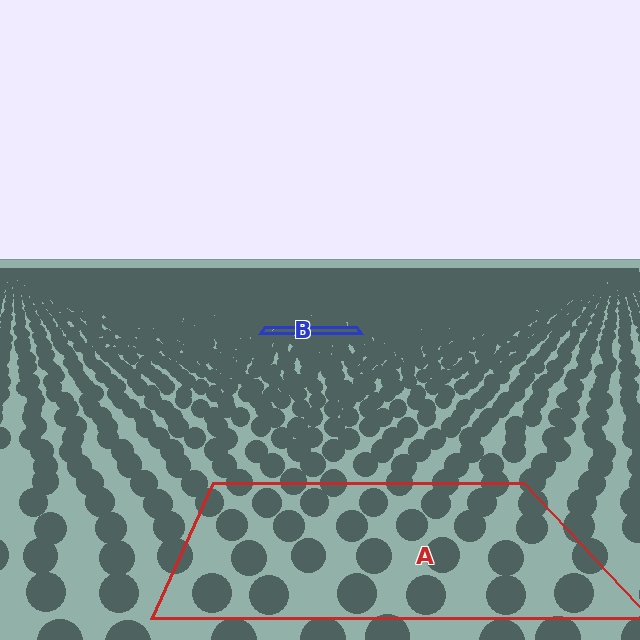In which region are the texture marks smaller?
The texture marks are smaller in region B, because it is farther away.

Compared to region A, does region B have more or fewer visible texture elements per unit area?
Region B has more texture elements per unit area — they are packed more densely because it is farther away.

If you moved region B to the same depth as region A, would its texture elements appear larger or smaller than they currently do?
They would appear larger. At a closer depth, the same texture elements are projected at a bigger on-screen size.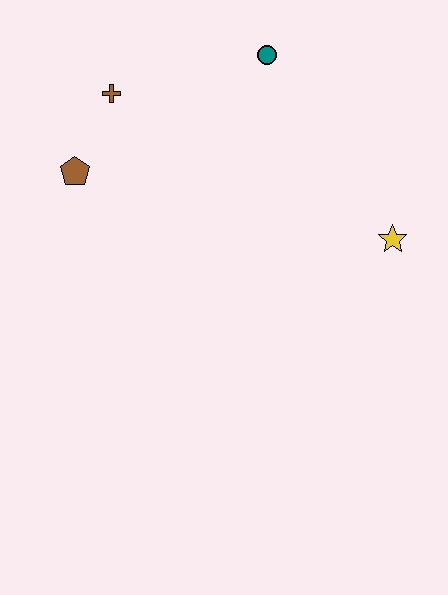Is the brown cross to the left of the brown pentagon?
No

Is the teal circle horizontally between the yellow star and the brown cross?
Yes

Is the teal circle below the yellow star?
No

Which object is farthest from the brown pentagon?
The yellow star is farthest from the brown pentagon.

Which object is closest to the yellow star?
The teal circle is closest to the yellow star.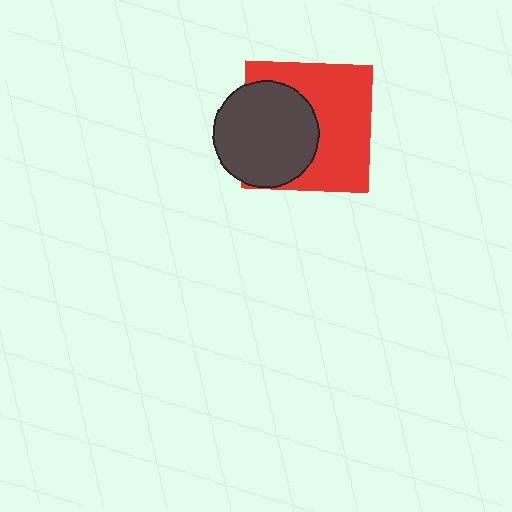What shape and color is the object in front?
The object in front is a dark gray circle.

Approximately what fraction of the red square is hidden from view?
Roughly 43% of the red square is hidden behind the dark gray circle.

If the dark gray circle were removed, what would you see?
You would see the complete red square.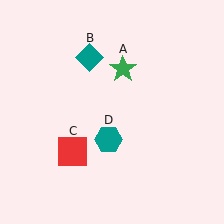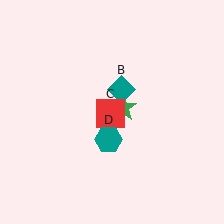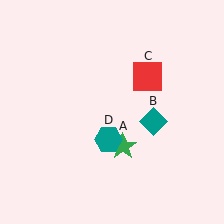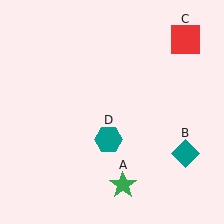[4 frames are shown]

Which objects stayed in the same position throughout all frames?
Teal hexagon (object D) remained stationary.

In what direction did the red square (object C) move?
The red square (object C) moved up and to the right.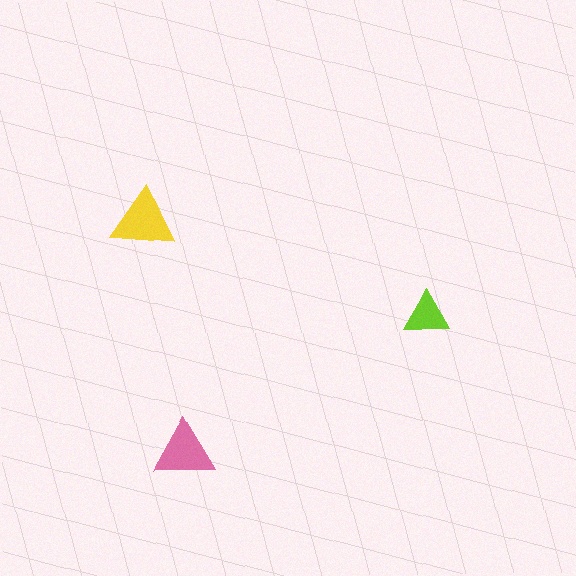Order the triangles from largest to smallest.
the yellow one, the pink one, the lime one.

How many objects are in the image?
There are 3 objects in the image.